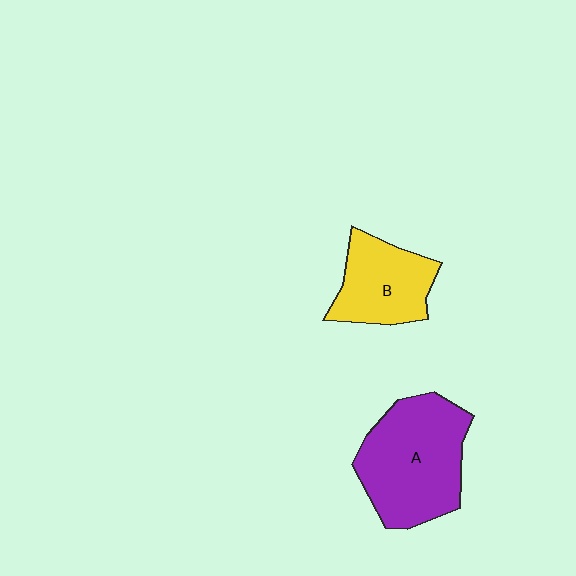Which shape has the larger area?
Shape A (purple).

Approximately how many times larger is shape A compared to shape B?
Approximately 1.6 times.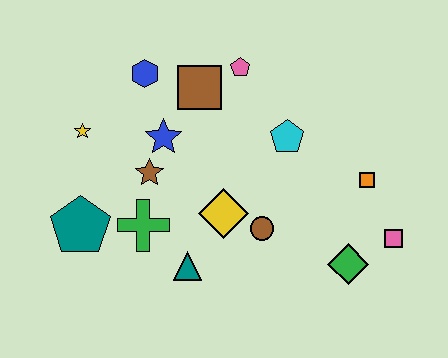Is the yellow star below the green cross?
No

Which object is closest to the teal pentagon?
The green cross is closest to the teal pentagon.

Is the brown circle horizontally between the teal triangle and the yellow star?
No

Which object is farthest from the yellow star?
The pink square is farthest from the yellow star.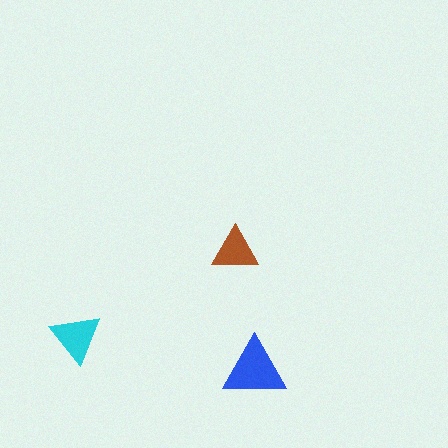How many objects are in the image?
There are 3 objects in the image.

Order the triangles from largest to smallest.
the blue one, the cyan one, the brown one.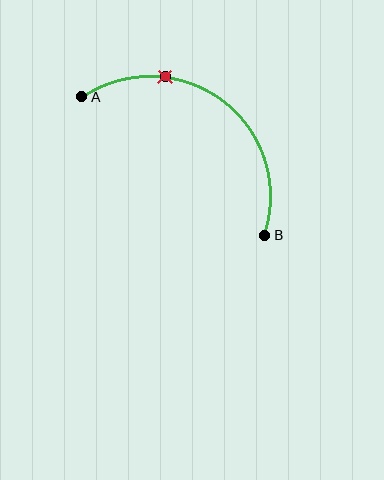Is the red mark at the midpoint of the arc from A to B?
No. The red mark lies on the arc but is closer to endpoint A. The arc midpoint would be at the point on the curve equidistant along the arc from both A and B.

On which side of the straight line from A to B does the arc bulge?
The arc bulges above and to the right of the straight line connecting A and B.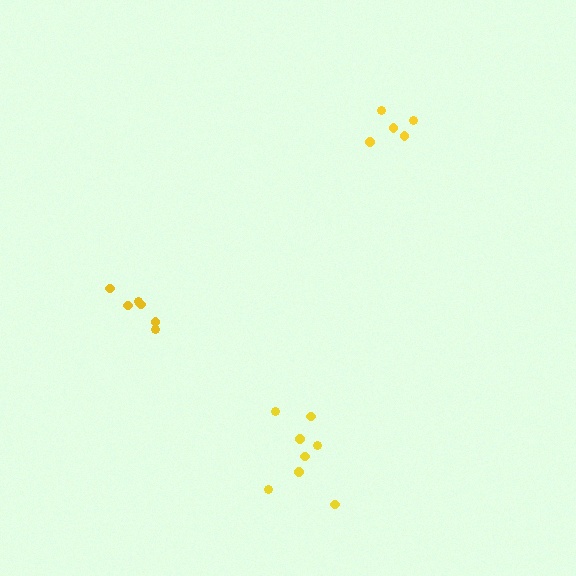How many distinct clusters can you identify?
There are 3 distinct clusters.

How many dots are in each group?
Group 1: 5 dots, Group 2: 8 dots, Group 3: 6 dots (19 total).